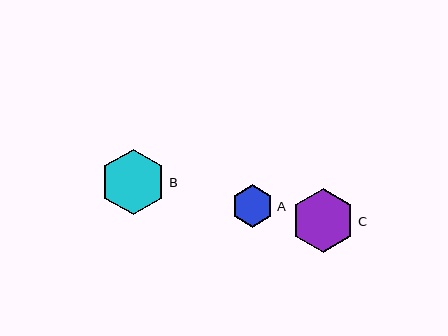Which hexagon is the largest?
Hexagon B is the largest with a size of approximately 65 pixels.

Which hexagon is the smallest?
Hexagon A is the smallest with a size of approximately 42 pixels.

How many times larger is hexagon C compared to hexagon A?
Hexagon C is approximately 1.5 times the size of hexagon A.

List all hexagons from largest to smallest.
From largest to smallest: B, C, A.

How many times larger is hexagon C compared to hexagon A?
Hexagon C is approximately 1.5 times the size of hexagon A.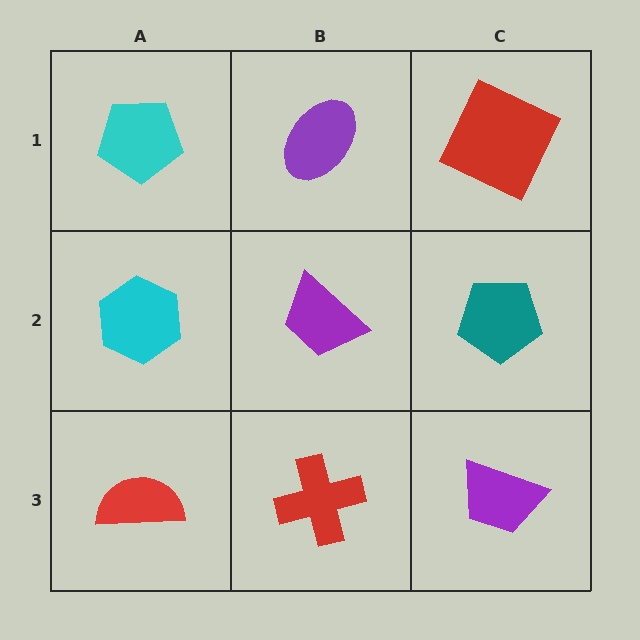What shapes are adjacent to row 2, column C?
A red square (row 1, column C), a purple trapezoid (row 3, column C), a purple trapezoid (row 2, column B).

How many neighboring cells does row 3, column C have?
2.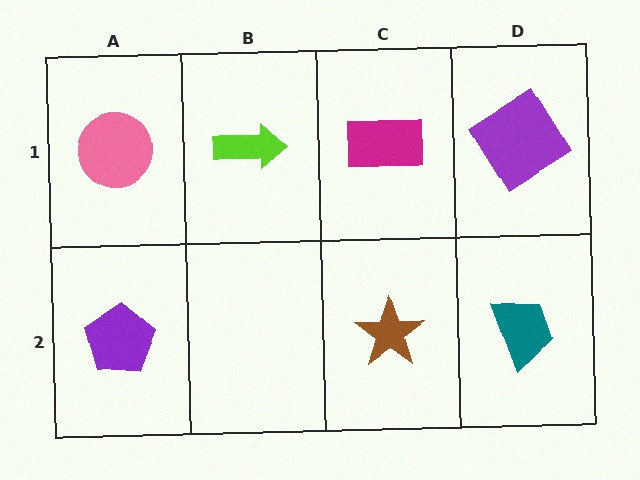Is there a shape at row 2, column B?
No, that cell is empty.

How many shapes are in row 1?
4 shapes.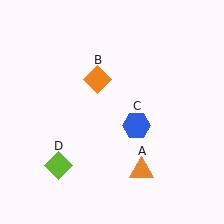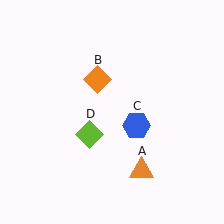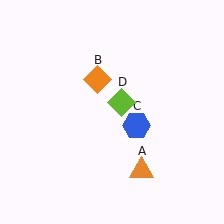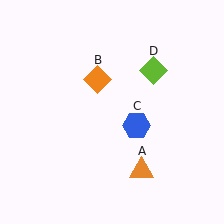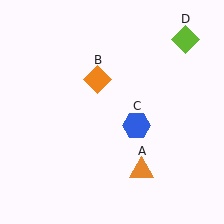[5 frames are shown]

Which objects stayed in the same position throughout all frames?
Orange triangle (object A) and orange diamond (object B) and blue hexagon (object C) remained stationary.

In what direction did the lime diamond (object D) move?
The lime diamond (object D) moved up and to the right.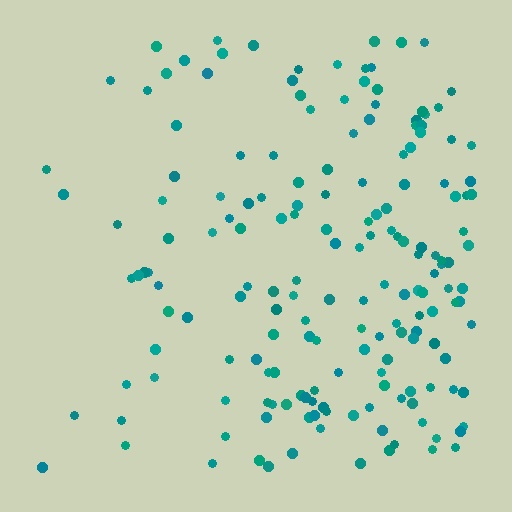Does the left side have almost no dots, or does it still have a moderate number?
Still a moderate number, just noticeably fewer than the right.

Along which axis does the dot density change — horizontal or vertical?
Horizontal.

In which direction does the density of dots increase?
From left to right, with the right side densest.